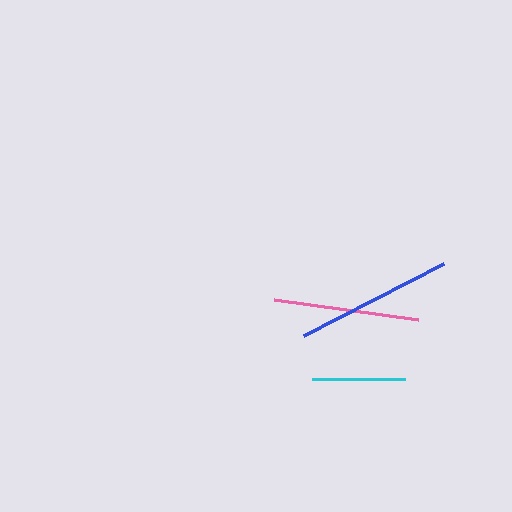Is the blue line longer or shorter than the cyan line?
The blue line is longer than the cyan line.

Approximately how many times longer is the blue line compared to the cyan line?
The blue line is approximately 1.7 times the length of the cyan line.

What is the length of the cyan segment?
The cyan segment is approximately 94 pixels long.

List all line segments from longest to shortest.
From longest to shortest: blue, pink, cyan.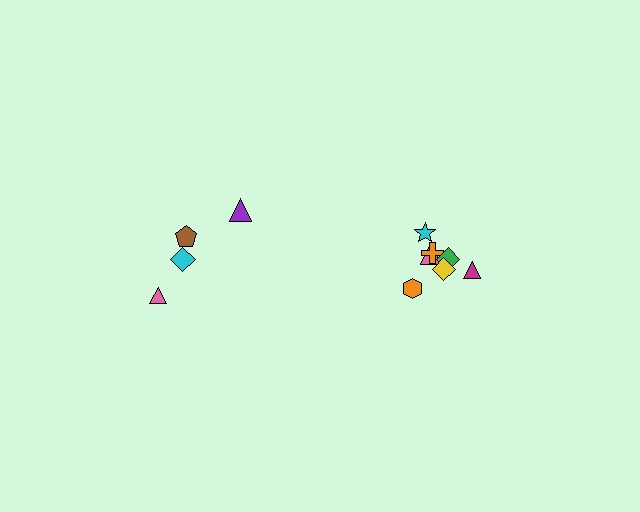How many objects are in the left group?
There are 4 objects.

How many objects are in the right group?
There are 7 objects.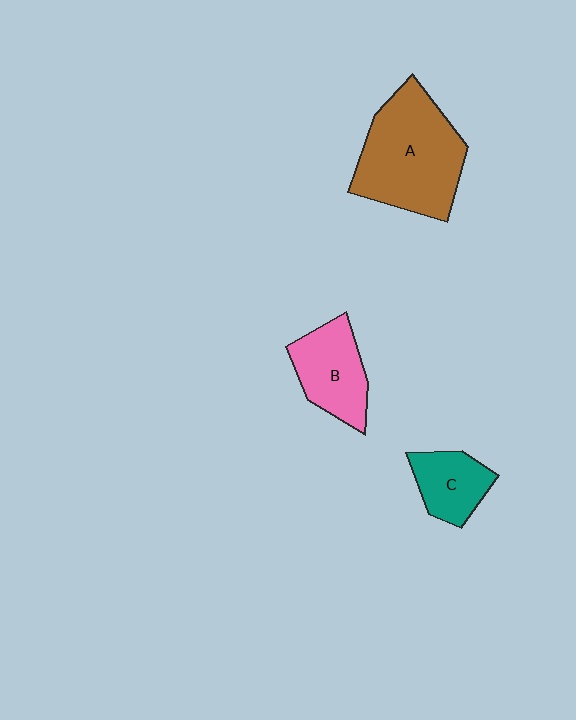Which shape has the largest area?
Shape A (brown).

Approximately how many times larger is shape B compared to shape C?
Approximately 1.3 times.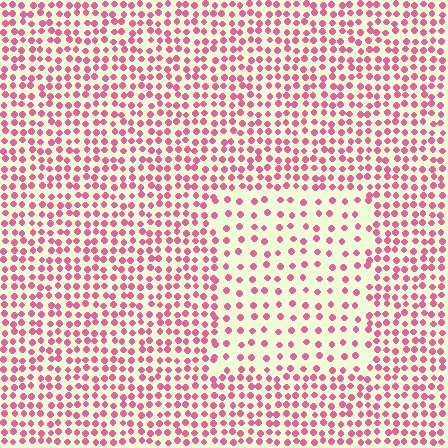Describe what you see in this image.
The image contains small pink elements arranged at two different densities. A rectangle-shaped region is visible where the elements are less densely packed than the surrounding area.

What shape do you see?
I see a rectangle.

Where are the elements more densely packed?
The elements are more densely packed outside the rectangle boundary.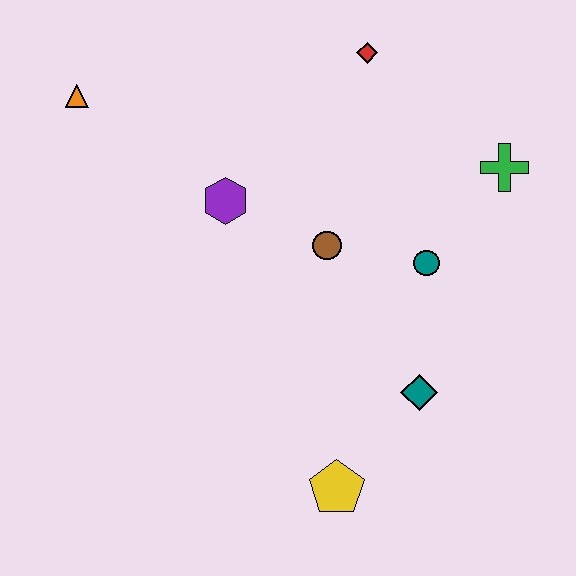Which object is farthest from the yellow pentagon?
The orange triangle is farthest from the yellow pentagon.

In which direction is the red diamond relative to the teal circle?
The red diamond is above the teal circle.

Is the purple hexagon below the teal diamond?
No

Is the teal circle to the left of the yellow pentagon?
No